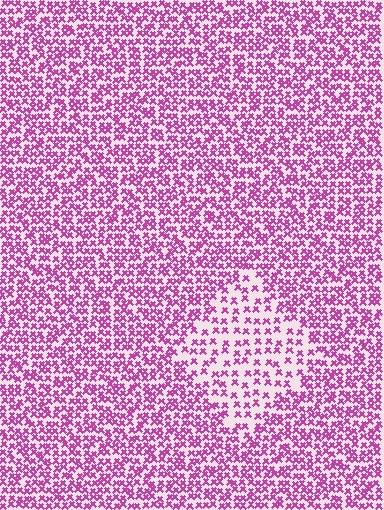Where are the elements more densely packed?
The elements are more densely packed outside the diamond boundary.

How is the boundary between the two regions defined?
The boundary is defined by a change in element density (approximately 2.0x ratio). All elements are the same color, size, and shape.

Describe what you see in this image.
The image contains small magenta elements arranged at two different densities. A diamond-shaped region is visible where the elements are less densely packed than the surrounding area.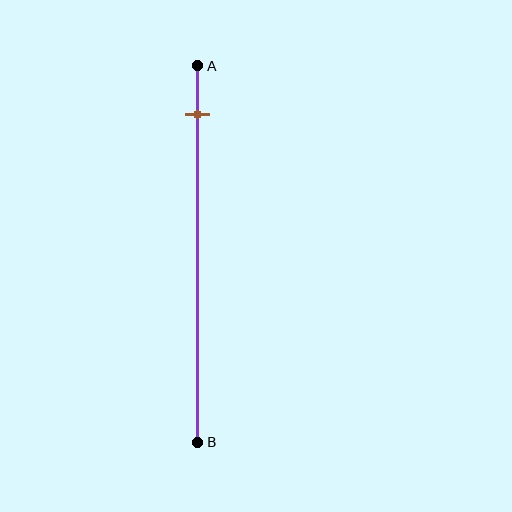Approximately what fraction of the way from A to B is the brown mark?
The brown mark is approximately 15% of the way from A to B.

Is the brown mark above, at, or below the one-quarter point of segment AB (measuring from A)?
The brown mark is above the one-quarter point of segment AB.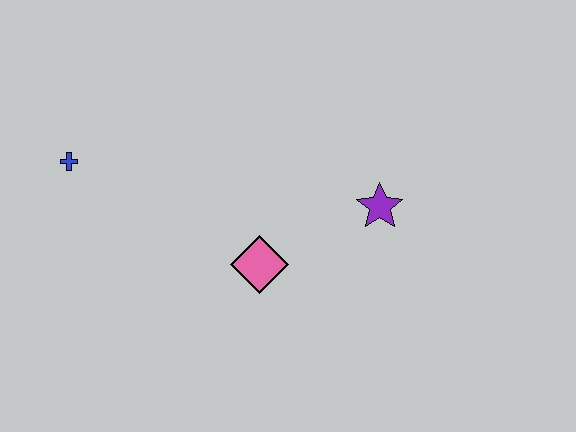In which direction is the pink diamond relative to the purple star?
The pink diamond is to the left of the purple star.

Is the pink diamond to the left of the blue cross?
No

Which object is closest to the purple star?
The pink diamond is closest to the purple star.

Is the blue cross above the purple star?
Yes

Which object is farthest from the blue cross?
The purple star is farthest from the blue cross.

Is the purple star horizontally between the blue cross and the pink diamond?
No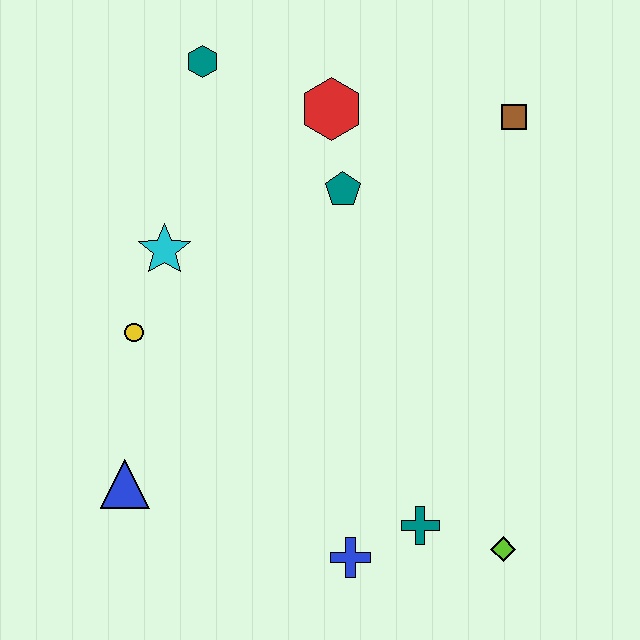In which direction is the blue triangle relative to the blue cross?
The blue triangle is to the left of the blue cross.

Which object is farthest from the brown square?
The blue triangle is farthest from the brown square.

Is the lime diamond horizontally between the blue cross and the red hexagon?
No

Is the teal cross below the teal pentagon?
Yes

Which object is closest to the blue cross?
The teal cross is closest to the blue cross.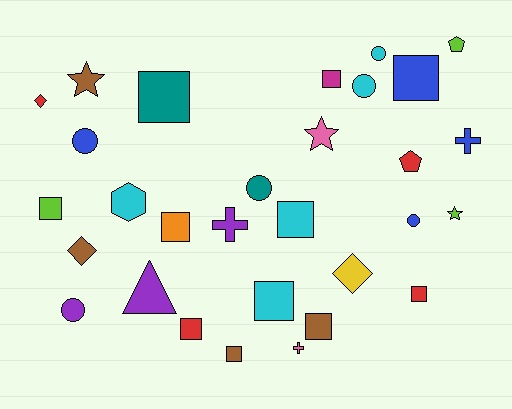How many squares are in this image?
There are 11 squares.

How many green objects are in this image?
There are no green objects.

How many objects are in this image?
There are 30 objects.